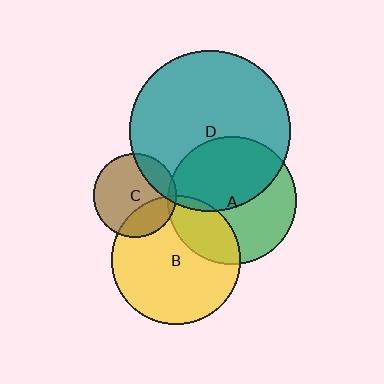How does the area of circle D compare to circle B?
Approximately 1.6 times.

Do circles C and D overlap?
Yes.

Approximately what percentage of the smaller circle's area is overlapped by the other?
Approximately 20%.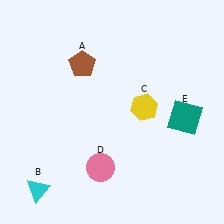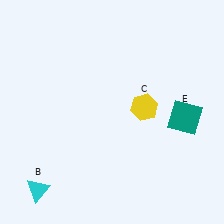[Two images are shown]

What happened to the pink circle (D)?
The pink circle (D) was removed in Image 2. It was in the bottom-left area of Image 1.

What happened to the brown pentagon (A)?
The brown pentagon (A) was removed in Image 2. It was in the top-left area of Image 1.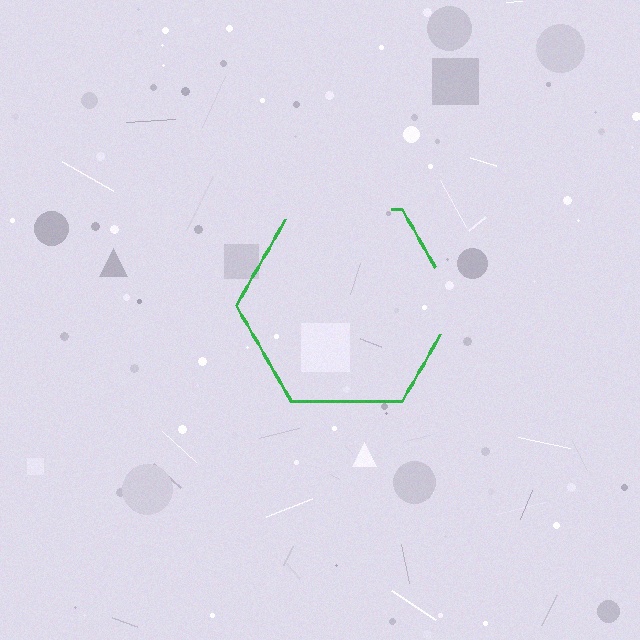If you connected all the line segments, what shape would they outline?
They would outline a hexagon.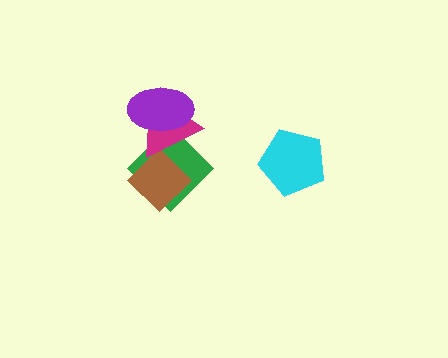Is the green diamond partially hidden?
Yes, it is partially covered by another shape.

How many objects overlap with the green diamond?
3 objects overlap with the green diamond.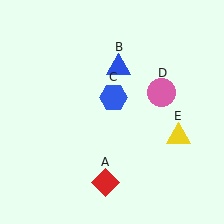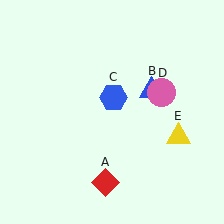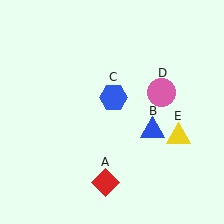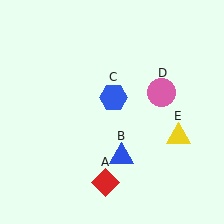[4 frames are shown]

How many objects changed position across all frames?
1 object changed position: blue triangle (object B).